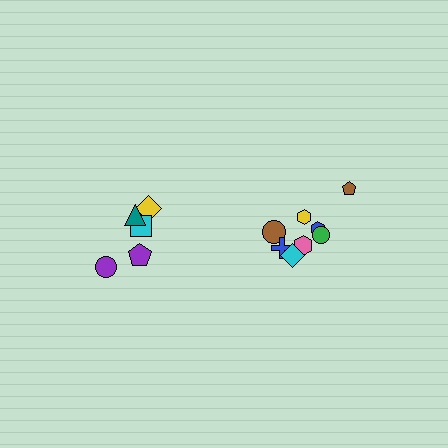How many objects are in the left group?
There are 5 objects.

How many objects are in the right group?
There are 8 objects.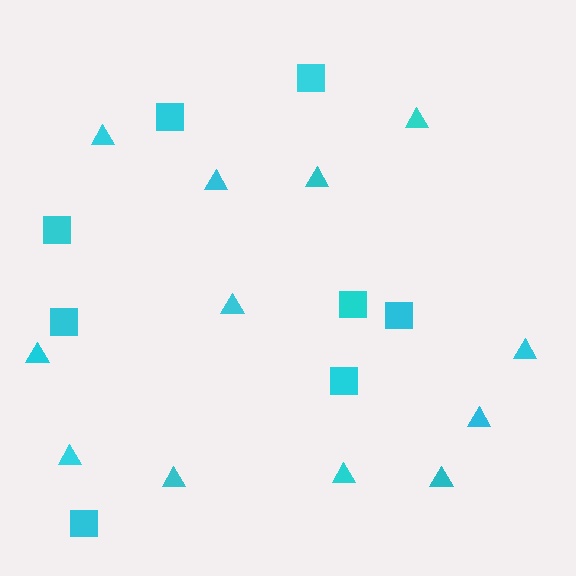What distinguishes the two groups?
There are 2 groups: one group of squares (8) and one group of triangles (12).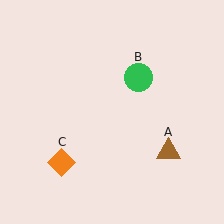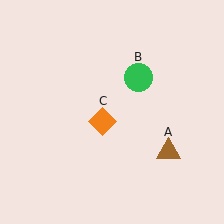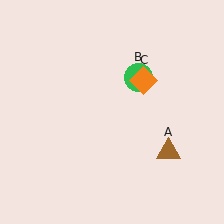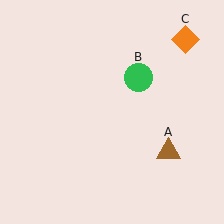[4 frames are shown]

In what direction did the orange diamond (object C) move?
The orange diamond (object C) moved up and to the right.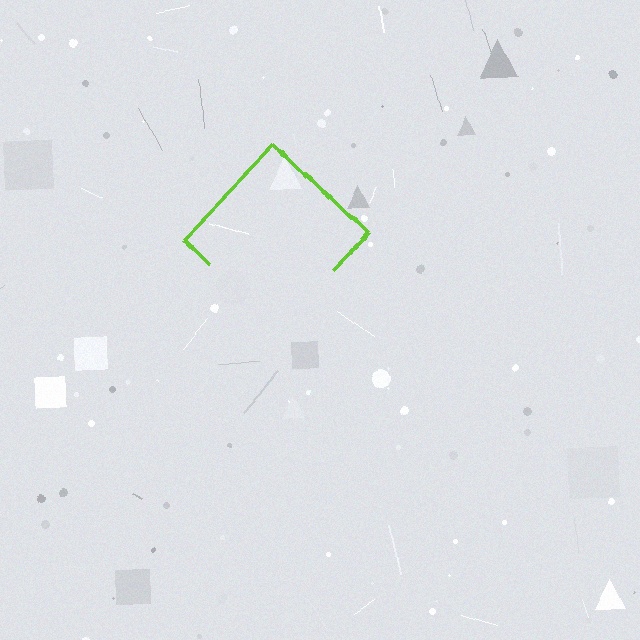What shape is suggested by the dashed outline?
The dashed outline suggests a diamond.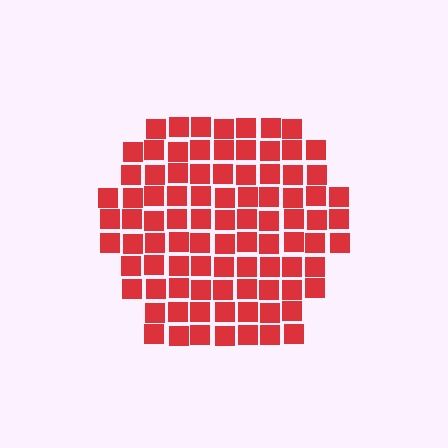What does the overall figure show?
The overall figure shows a hexagon.